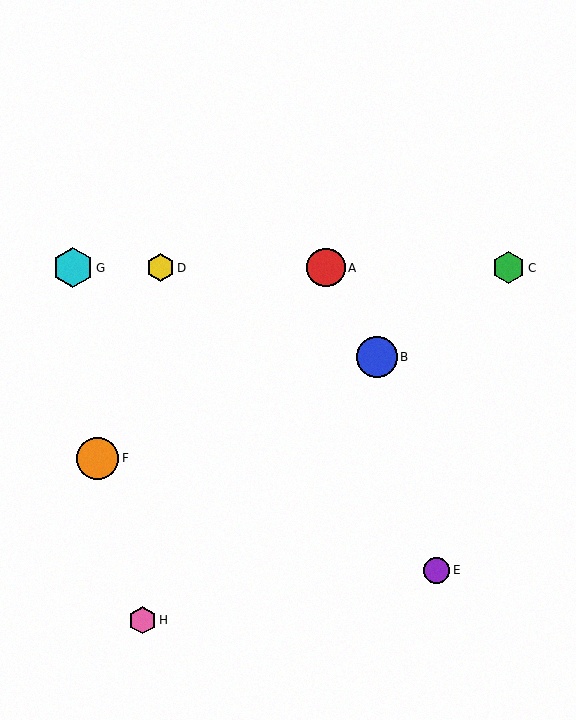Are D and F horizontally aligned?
No, D is at y≈268 and F is at y≈458.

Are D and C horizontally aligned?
Yes, both are at y≈268.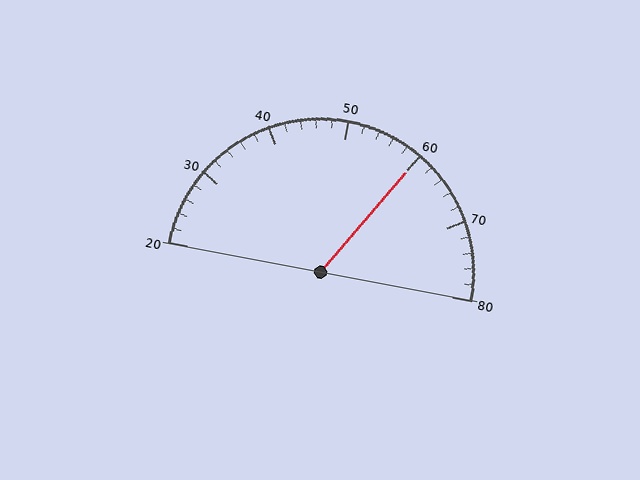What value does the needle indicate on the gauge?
The needle indicates approximately 60.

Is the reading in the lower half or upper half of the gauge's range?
The reading is in the upper half of the range (20 to 80).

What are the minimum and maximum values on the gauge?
The gauge ranges from 20 to 80.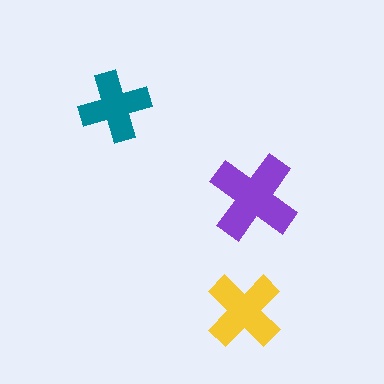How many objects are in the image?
There are 3 objects in the image.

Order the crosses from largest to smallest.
the purple one, the yellow one, the teal one.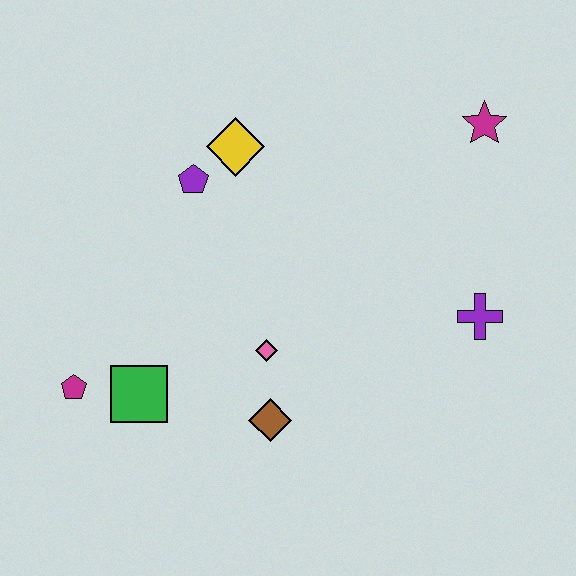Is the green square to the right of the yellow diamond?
No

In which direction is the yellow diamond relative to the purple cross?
The yellow diamond is to the left of the purple cross.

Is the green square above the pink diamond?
No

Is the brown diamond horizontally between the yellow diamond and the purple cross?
Yes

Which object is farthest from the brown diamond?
The magenta star is farthest from the brown diamond.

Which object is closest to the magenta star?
The purple cross is closest to the magenta star.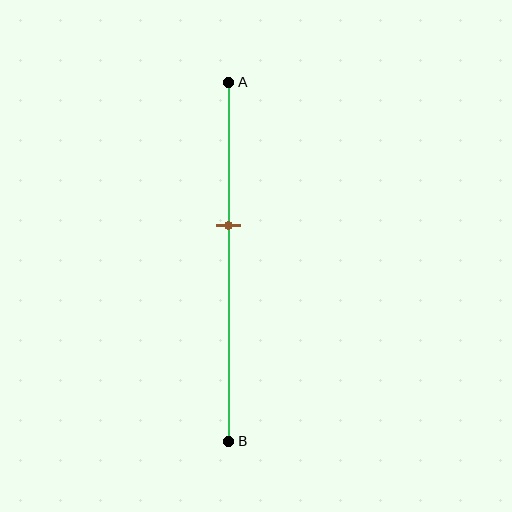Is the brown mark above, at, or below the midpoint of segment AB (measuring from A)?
The brown mark is above the midpoint of segment AB.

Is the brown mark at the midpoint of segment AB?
No, the mark is at about 40% from A, not at the 50% midpoint.